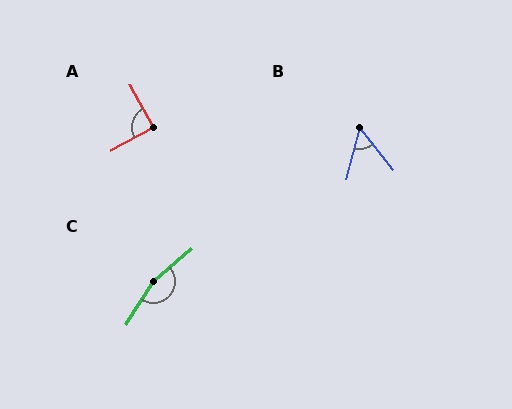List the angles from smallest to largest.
B (52°), A (90°), C (164°).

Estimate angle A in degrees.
Approximately 90 degrees.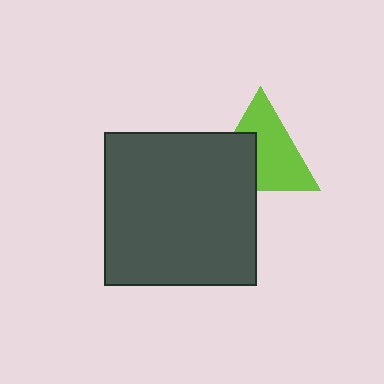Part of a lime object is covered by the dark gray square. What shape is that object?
It is a triangle.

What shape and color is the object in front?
The object in front is a dark gray square.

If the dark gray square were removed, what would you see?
You would see the complete lime triangle.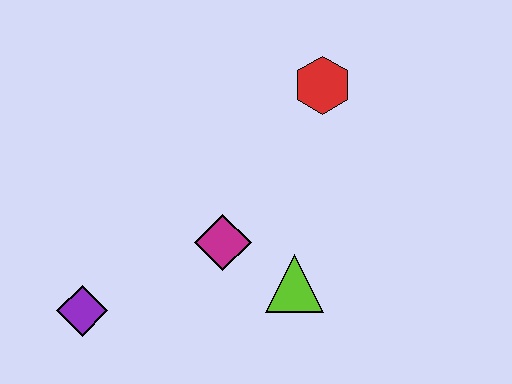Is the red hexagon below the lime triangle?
No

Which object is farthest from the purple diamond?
The red hexagon is farthest from the purple diamond.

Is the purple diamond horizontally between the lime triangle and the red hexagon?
No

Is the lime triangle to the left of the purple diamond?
No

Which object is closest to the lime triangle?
The magenta diamond is closest to the lime triangle.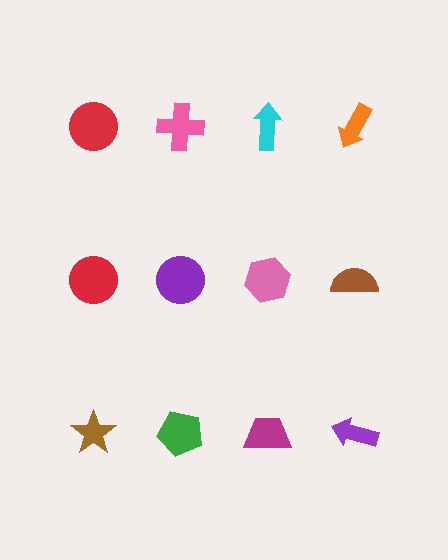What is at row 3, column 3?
A magenta trapezoid.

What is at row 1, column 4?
An orange arrow.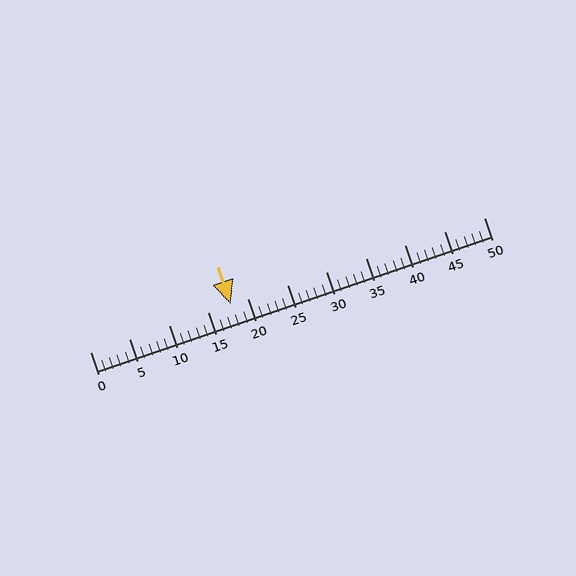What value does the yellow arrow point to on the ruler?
The yellow arrow points to approximately 18.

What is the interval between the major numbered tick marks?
The major tick marks are spaced 5 units apart.